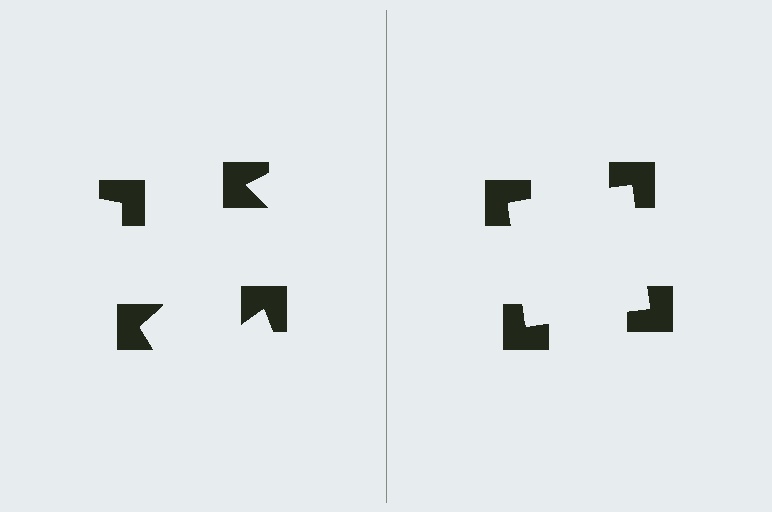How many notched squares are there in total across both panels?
8 — 4 on each side.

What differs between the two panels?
The notched squares are positioned identically on both sides; only the wedge orientations differ. On the right they align to a square; on the left they are misaligned.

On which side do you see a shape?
An illusory square appears on the right side. On the left side the wedge cuts are rotated, so no coherent shape forms.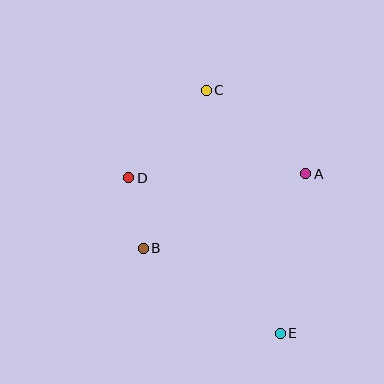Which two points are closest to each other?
Points B and D are closest to each other.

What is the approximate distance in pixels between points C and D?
The distance between C and D is approximately 117 pixels.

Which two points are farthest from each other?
Points C and E are farthest from each other.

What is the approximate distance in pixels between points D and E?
The distance between D and E is approximately 217 pixels.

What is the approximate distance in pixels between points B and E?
The distance between B and E is approximately 161 pixels.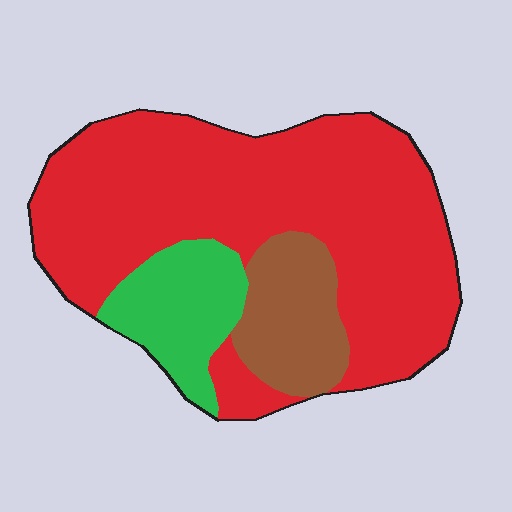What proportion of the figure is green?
Green covers 15% of the figure.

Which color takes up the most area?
Red, at roughly 70%.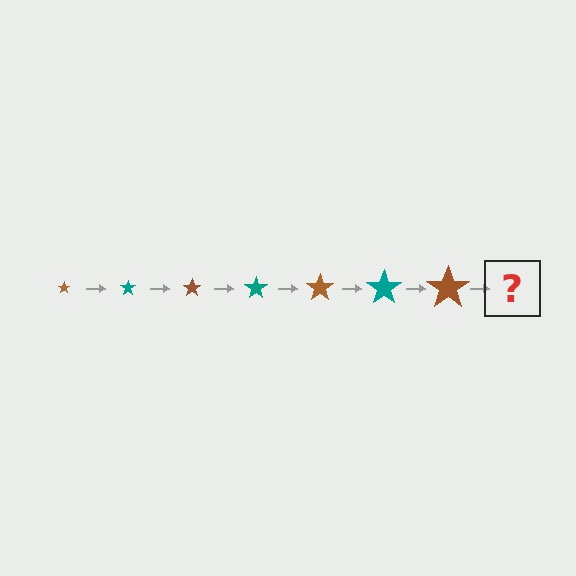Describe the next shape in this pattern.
It should be a teal star, larger than the previous one.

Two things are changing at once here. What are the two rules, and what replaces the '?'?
The two rules are that the star grows larger each step and the color cycles through brown and teal. The '?' should be a teal star, larger than the previous one.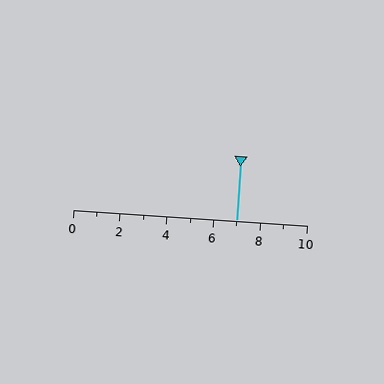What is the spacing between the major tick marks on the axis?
The major ticks are spaced 2 apart.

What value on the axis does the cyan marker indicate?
The marker indicates approximately 7.